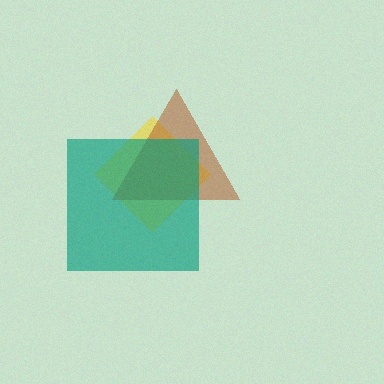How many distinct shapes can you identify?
There are 3 distinct shapes: a yellow diamond, a brown triangle, a teal square.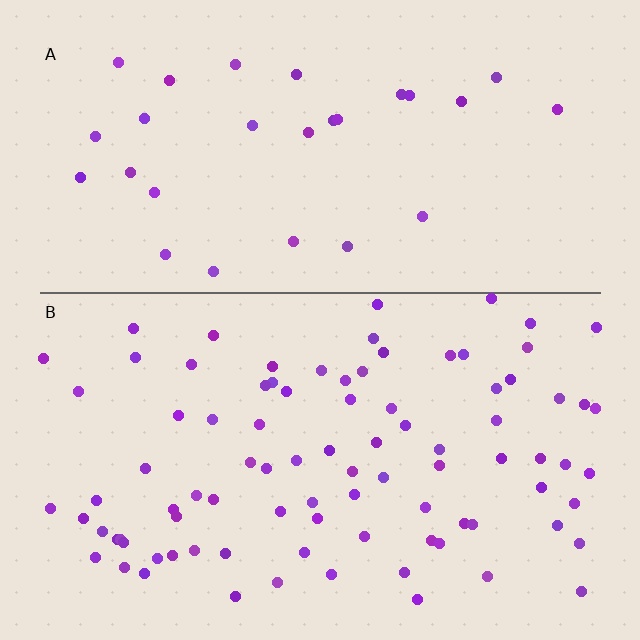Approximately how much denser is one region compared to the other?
Approximately 3.1× — region B over region A.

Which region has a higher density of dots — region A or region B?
B (the bottom).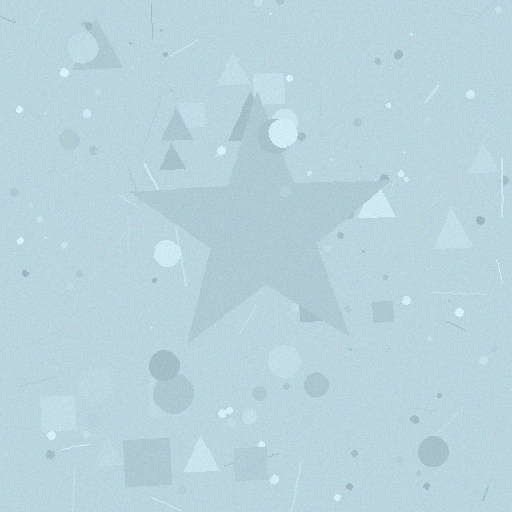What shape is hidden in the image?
A star is hidden in the image.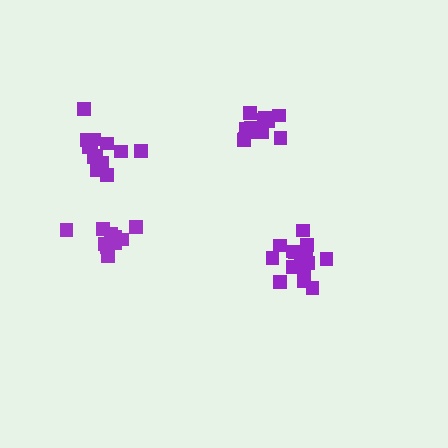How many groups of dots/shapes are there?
There are 4 groups.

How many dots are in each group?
Group 1: 16 dots, Group 2: 15 dots, Group 3: 12 dots, Group 4: 10 dots (53 total).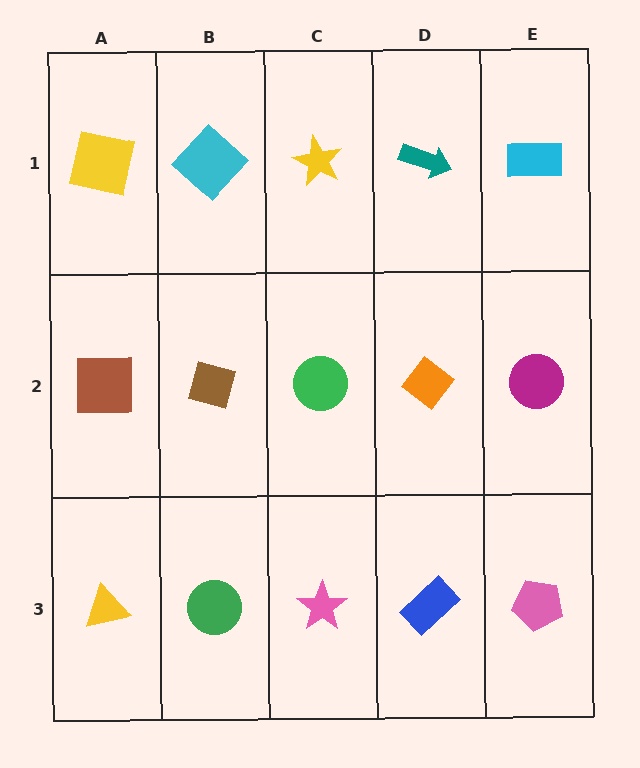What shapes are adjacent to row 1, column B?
A brown diamond (row 2, column B), a yellow square (row 1, column A), a yellow star (row 1, column C).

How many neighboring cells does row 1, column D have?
3.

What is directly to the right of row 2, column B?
A green circle.